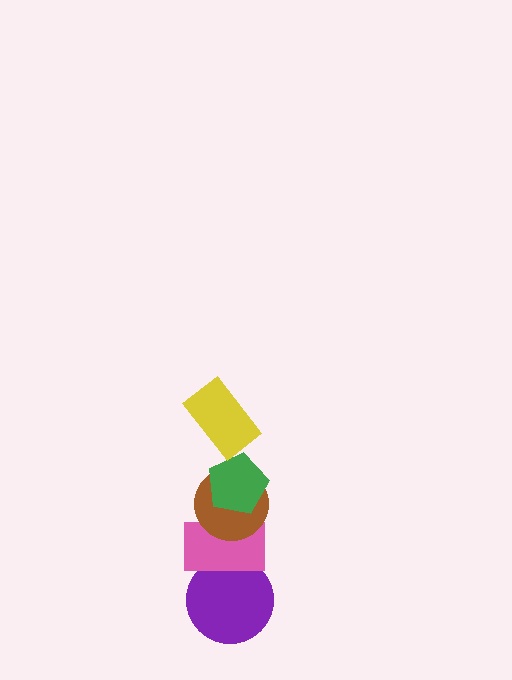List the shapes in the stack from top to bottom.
From top to bottom: the yellow rectangle, the green pentagon, the brown circle, the pink rectangle, the purple circle.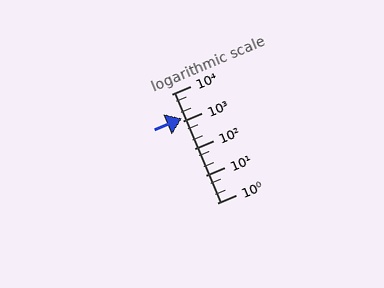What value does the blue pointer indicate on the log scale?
The pointer indicates approximately 1300.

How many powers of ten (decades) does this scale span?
The scale spans 4 decades, from 1 to 10000.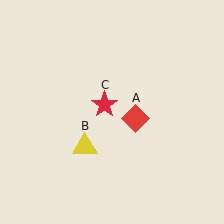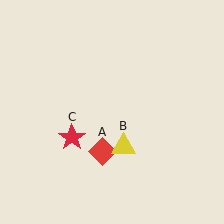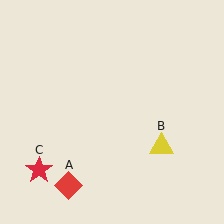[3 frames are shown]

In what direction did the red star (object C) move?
The red star (object C) moved down and to the left.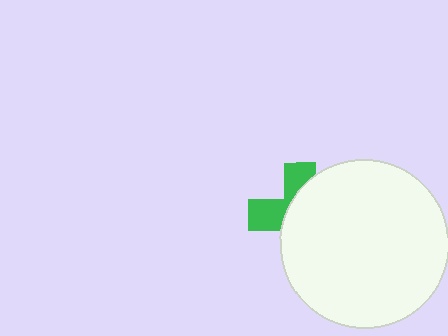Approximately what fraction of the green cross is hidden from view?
Roughly 64% of the green cross is hidden behind the white circle.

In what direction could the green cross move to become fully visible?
The green cross could move left. That would shift it out from behind the white circle entirely.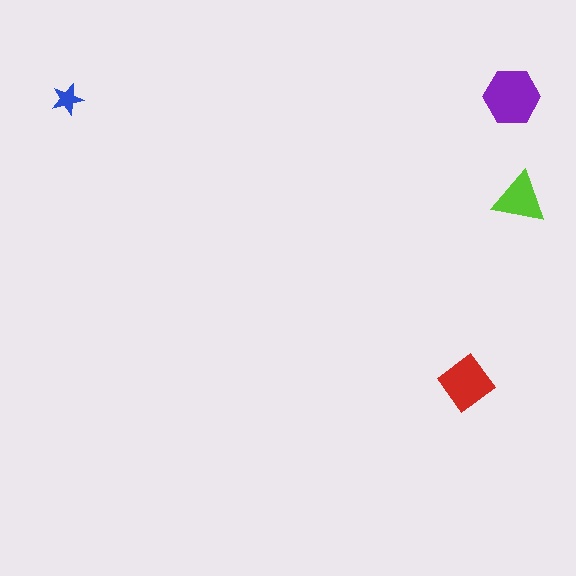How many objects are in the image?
There are 4 objects in the image.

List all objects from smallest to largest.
The blue star, the lime triangle, the red diamond, the purple hexagon.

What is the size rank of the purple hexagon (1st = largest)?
1st.